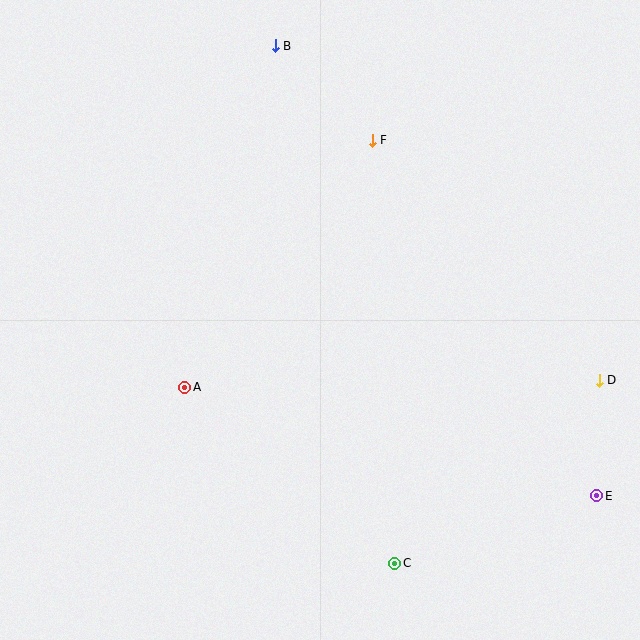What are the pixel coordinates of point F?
Point F is at (372, 140).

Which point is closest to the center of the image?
Point A at (185, 387) is closest to the center.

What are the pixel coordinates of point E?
Point E is at (597, 496).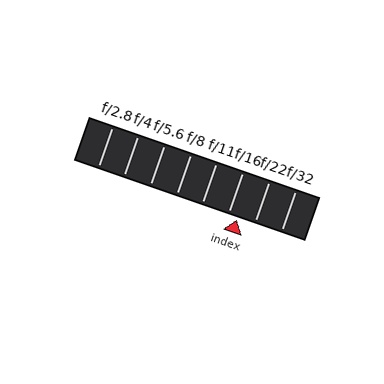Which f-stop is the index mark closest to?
The index mark is closest to f/16.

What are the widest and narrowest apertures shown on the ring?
The widest aperture shown is f/2.8 and the narrowest is f/32.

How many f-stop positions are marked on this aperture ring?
There are 8 f-stop positions marked.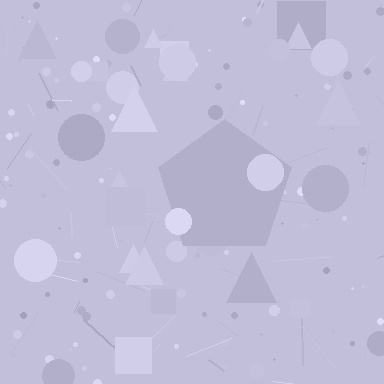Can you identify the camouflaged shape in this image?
The camouflaged shape is a pentagon.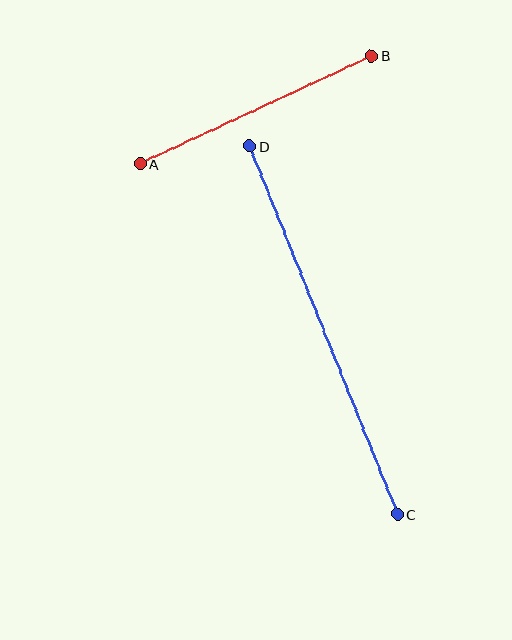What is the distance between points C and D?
The distance is approximately 397 pixels.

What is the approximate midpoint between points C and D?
The midpoint is at approximately (323, 330) pixels.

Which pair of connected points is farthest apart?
Points C and D are farthest apart.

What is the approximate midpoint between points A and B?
The midpoint is at approximately (256, 110) pixels.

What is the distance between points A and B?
The distance is approximately 255 pixels.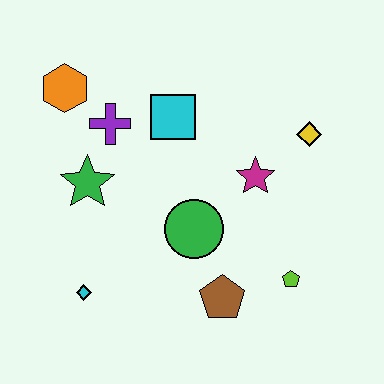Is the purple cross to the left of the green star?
No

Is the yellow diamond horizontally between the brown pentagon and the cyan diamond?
No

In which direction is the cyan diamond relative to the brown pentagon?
The cyan diamond is to the left of the brown pentagon.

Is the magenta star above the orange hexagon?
No